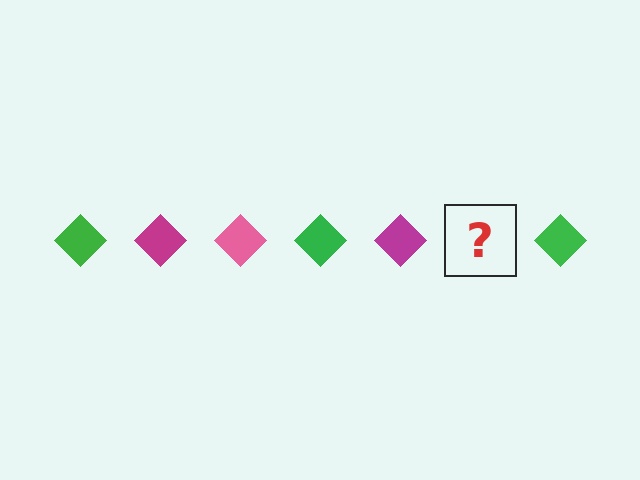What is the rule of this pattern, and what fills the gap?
The rule is that the pattern cycles through green, magenta, pink diamonds. The gap should be filled with a pink diamond.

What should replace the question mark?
The question mark should be replaced with a pink diamond.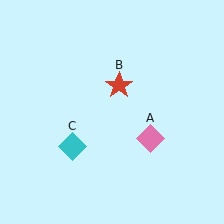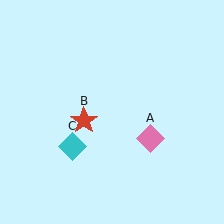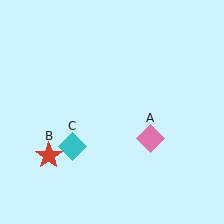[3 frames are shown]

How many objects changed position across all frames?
1 object changed position: red star (object B).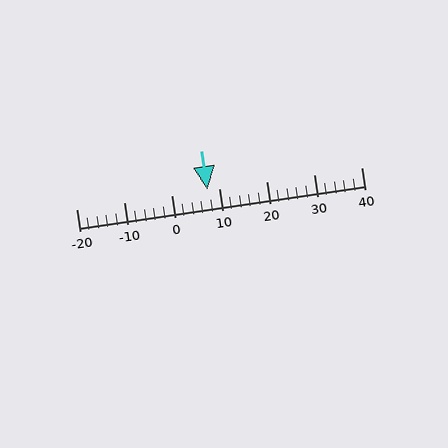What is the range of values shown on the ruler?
The ruler shows values from -20 to 40.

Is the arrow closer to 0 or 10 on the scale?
The arrow is closer to 10.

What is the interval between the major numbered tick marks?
The major tick marks are spaced 10 units apart.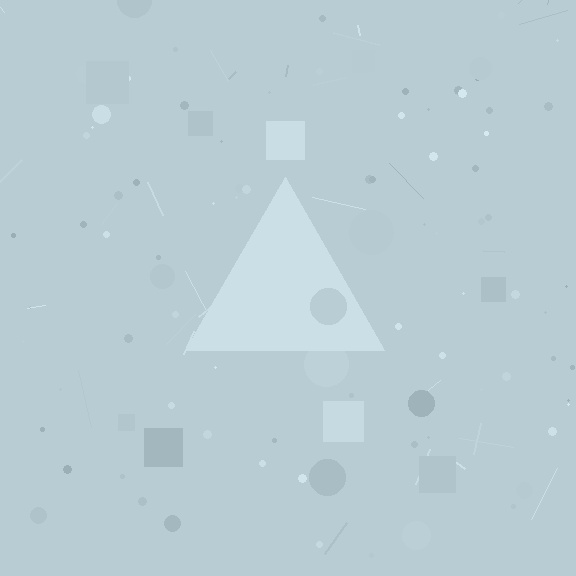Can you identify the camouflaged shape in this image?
The camouflaged shape is a triangle.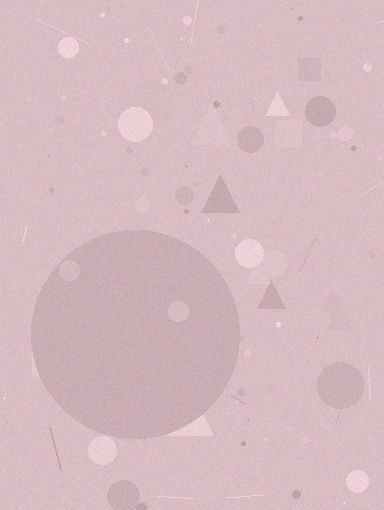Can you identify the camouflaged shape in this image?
The camouflaged shape is a circle.